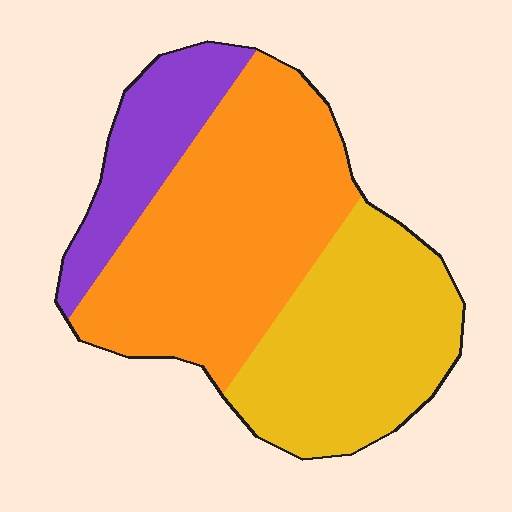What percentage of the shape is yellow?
Yellow covers about 35% of the shape.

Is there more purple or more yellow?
Yellow.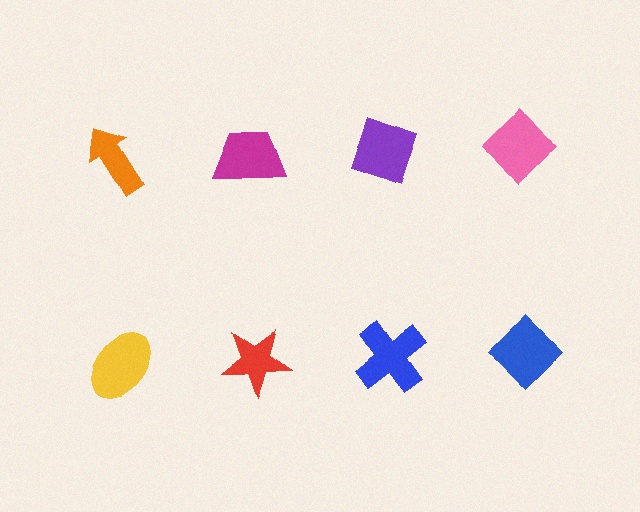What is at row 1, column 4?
A pink diamond.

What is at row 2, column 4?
A blue diamond.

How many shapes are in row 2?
4 shapes.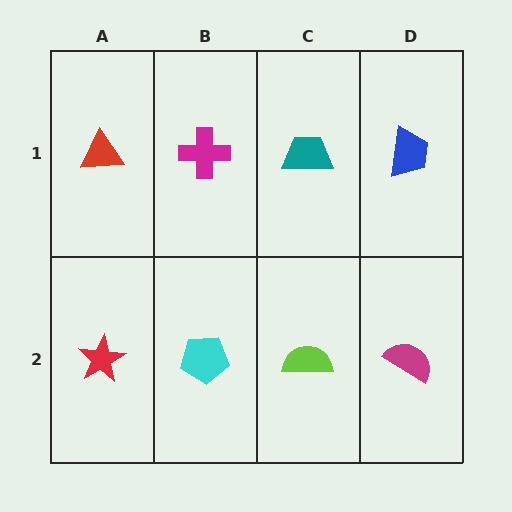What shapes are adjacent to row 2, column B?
A magenta cross (row 1, column B), a red star (row 2, column A), a lime semicircle (row 2, column C).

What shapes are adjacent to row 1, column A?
A red star (row 2, column A), a magenta cross (row 1, column B).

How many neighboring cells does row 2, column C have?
3.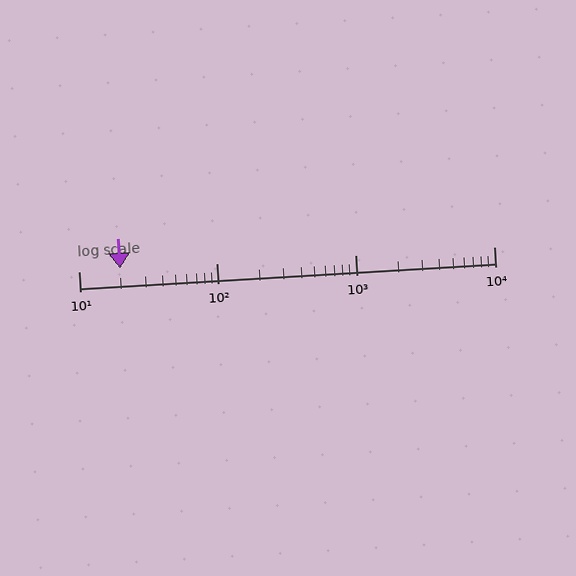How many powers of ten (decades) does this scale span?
The scale spans 3 decades, from 10 to 10000.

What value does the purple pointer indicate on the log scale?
The pointer indicates approximately 20.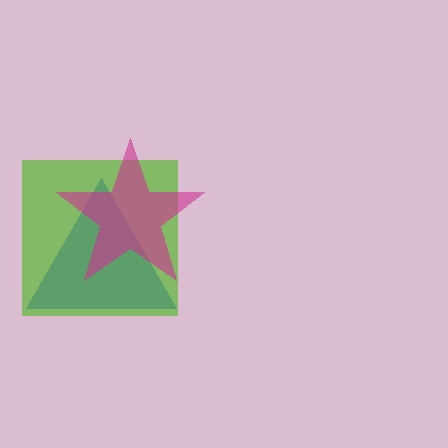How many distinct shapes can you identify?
There are 3 distinct shapes: a blue triangle, a lime square, a magenta star.